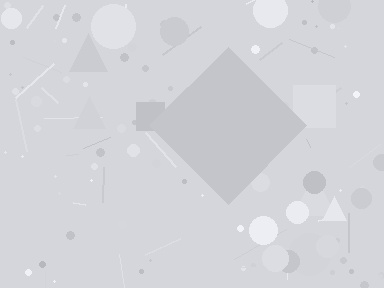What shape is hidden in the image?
A diamond is hidden in the image.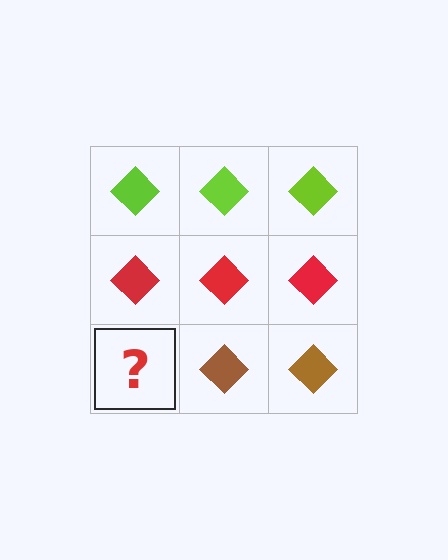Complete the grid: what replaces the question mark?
The question mark should be replaced with a brown diamond.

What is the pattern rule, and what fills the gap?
The rule is that each row has a consistent color. The gap should be filled with a brown diamond.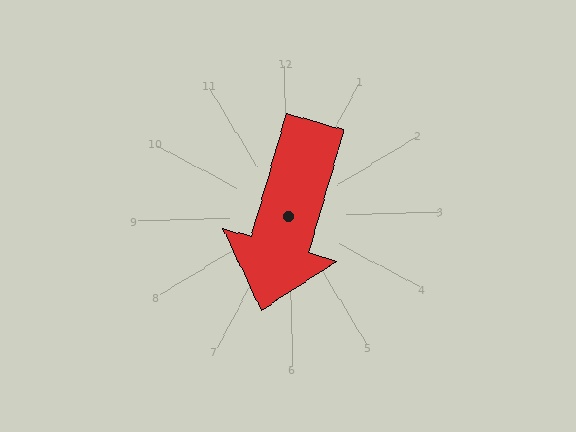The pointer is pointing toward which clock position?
Roughly 7 o'clock.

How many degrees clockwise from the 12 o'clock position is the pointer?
Approximately 198 degrees.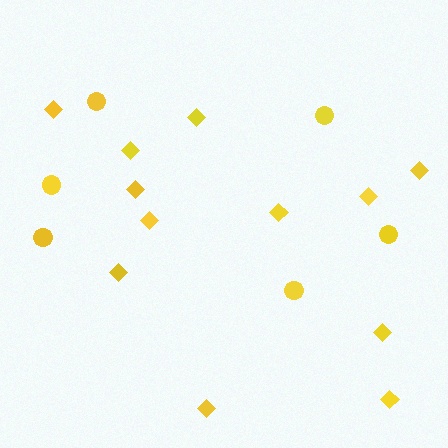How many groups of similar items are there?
There are 2 groups: one group of circles (6) and one group of diamonds (12).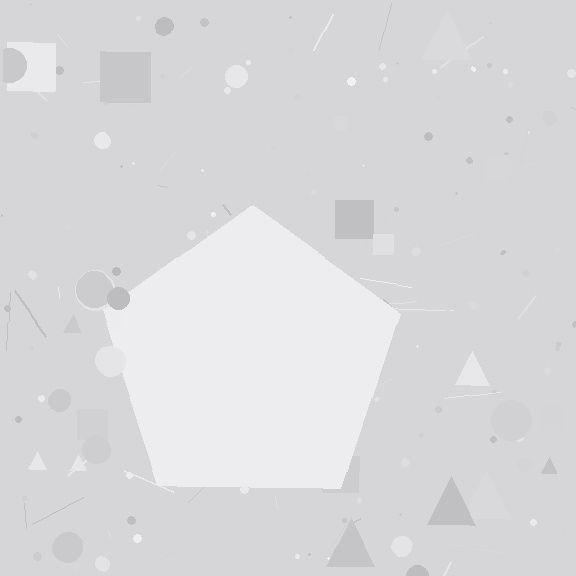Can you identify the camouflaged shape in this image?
The camouflaged shape is a pentagon.